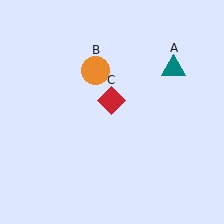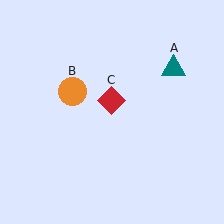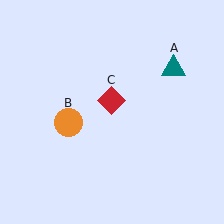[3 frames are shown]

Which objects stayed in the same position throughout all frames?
Teal triangle (object A) and red diamond (object C) remained stationary.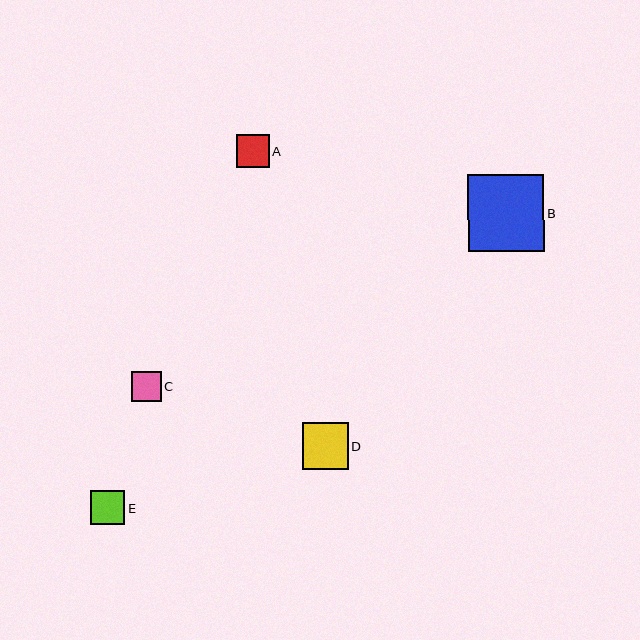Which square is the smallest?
Square C is the smallest with a size of approximately 30 pixels.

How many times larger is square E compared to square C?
Square E is approximately 1.2 times the size of square C.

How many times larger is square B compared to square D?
Square B is approximately 1.6 times the size of square D.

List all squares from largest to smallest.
From largest to smallest: B, D, E, A, C.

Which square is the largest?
Square B is the largest with a size of approximately 76 pixels.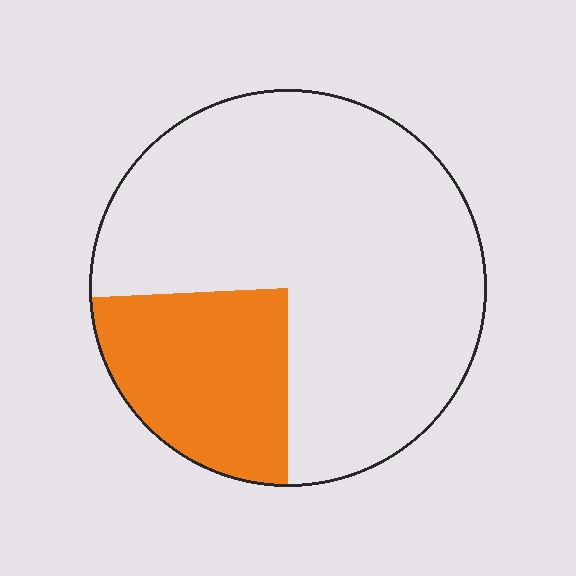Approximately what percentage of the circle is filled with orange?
Approximately 25%.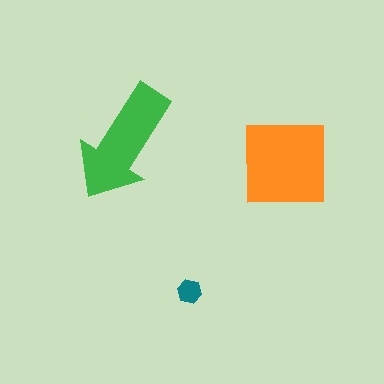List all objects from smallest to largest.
The teal hexagon, the green arrow, the orange square.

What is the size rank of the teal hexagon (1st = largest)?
3rd.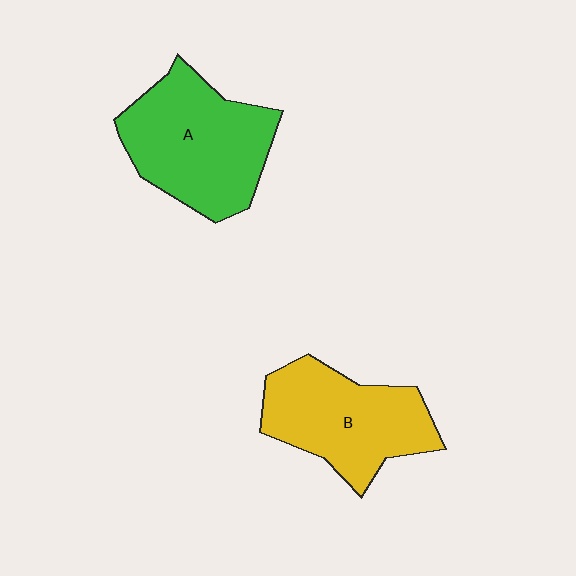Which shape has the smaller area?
Shape B (yellow).